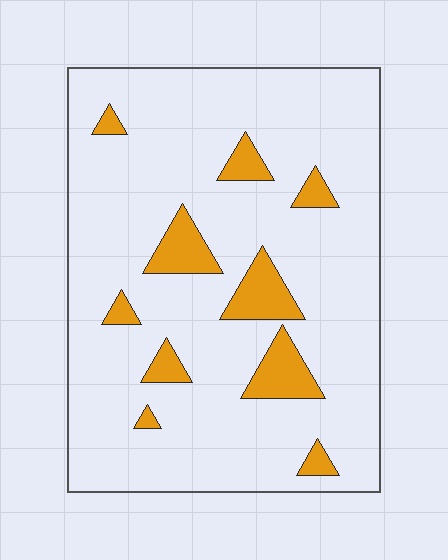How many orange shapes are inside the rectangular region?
10.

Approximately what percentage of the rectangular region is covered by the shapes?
Approximately 10%.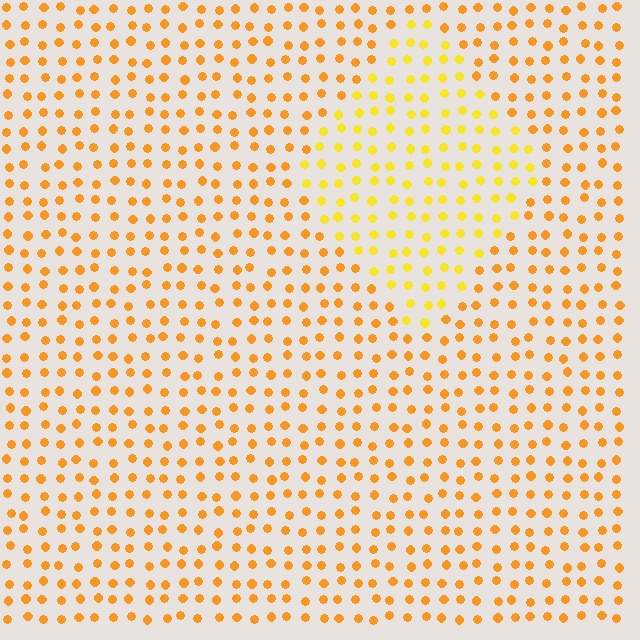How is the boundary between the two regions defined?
The boundary is defined purely by a slight shift in hue (about 23 degrees). Spacing, size, and orientation are identical on both sides.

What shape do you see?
I see a diamond.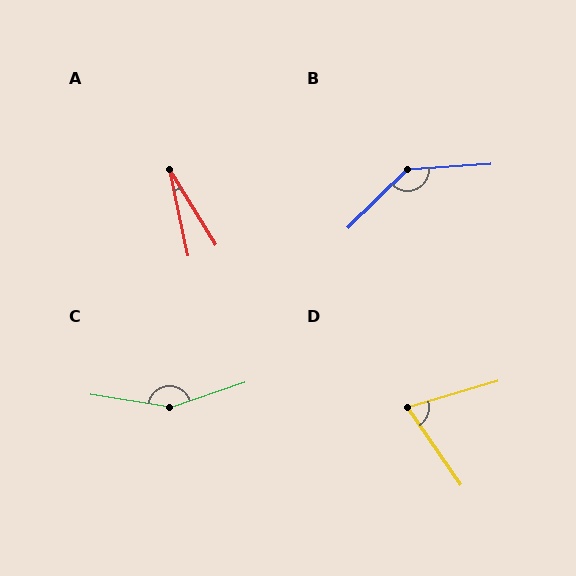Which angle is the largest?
C, at approximately 153 degrees.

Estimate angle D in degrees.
Approximately 72 degrees.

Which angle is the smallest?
A, at approximately 19 degrees.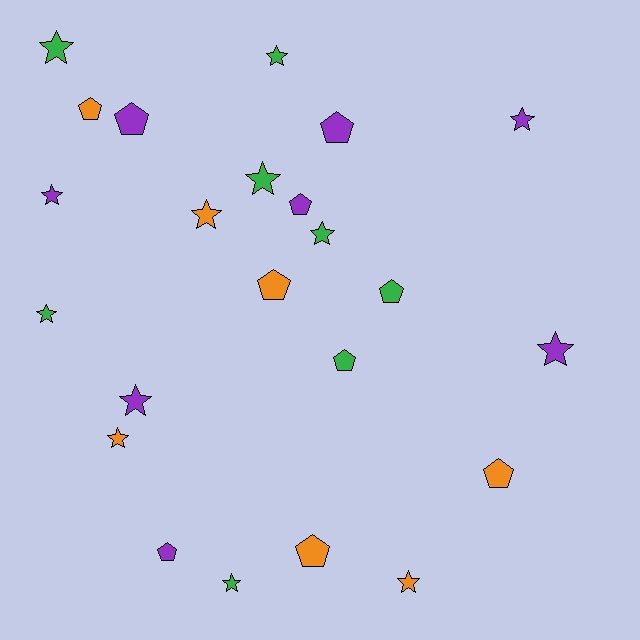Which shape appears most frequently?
Star, with 13 objects.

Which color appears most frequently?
Green, with 8 objects.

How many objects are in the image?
There are 23 objects.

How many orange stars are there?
There are 3 orange stars.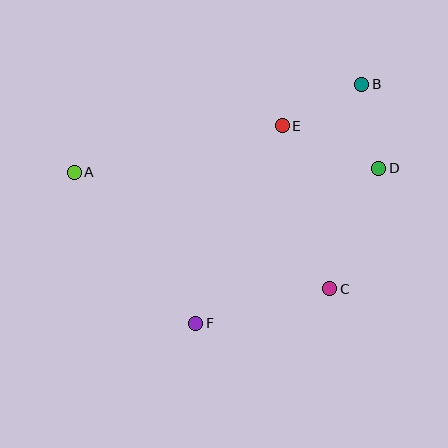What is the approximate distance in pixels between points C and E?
The distance between C and E is approximately 170 pixels.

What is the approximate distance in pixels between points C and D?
The distance between C and D is approximately 130 pixels.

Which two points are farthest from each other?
Points A and D are farthest from each other.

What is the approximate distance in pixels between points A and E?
The distance between A and E is approximately 213 pixels.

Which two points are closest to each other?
Points B and D are closest to each other.